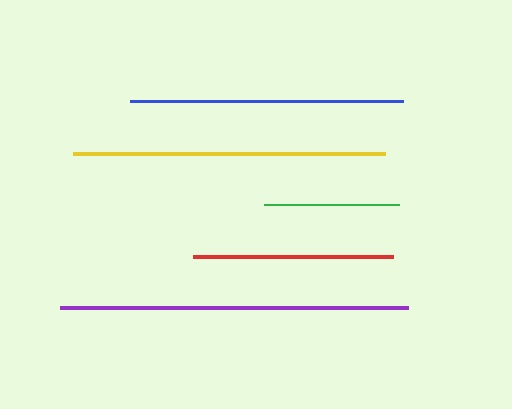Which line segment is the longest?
The purple line is the longest at approximately 348 pixels.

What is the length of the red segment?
The red segment is approximately 200 pixels long.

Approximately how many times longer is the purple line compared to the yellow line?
The purple line is approximately 1.1 times the length of the yellow line.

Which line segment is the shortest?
The green line is the shortest at approximately 135 pixels.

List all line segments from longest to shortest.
From longest to shortest: purple, yellow, blue, red, green.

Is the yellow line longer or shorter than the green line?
The yellow line is longer than the green line.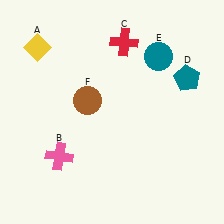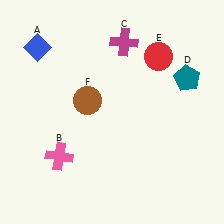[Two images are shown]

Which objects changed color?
A changed from yellow to blue. C changed from red to magenta. E changed from teal to red.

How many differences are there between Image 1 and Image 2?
There are 3 differences between the two images.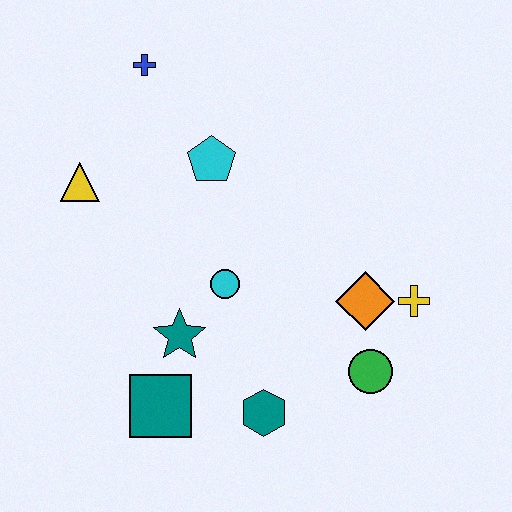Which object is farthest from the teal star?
The blue cross is farthest from the teal star.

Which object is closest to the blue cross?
The cyan pentagon is closest to the blue cross.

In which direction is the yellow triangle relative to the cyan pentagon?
The yellow triangle is to the left of the cyan pentagon.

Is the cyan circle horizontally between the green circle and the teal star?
Yes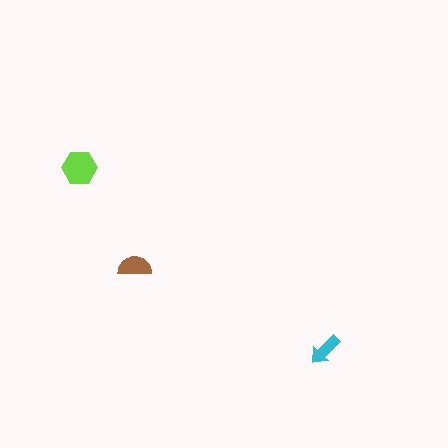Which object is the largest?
The lime hexagon.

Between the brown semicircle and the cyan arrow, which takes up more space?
The brown semicircle.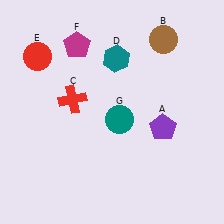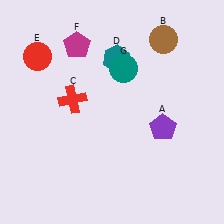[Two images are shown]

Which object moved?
The teal circle (G) moved up.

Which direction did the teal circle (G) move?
The teal circle (G) moved up.